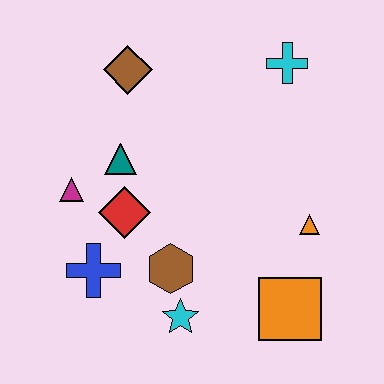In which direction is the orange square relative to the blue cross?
The orange square is to the right of the blue cross.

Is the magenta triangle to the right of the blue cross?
No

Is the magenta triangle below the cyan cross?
Yes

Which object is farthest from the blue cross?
The cyan cross is farthest from the blue cross.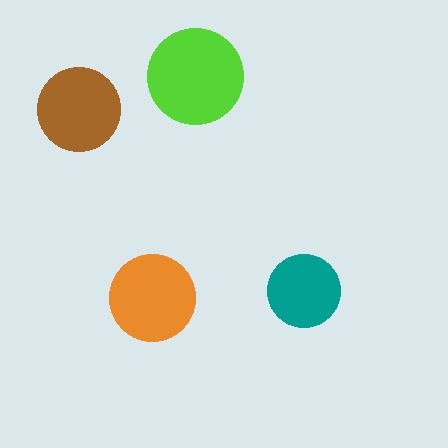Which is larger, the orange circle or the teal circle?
The orange one.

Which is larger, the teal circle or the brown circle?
The brown one.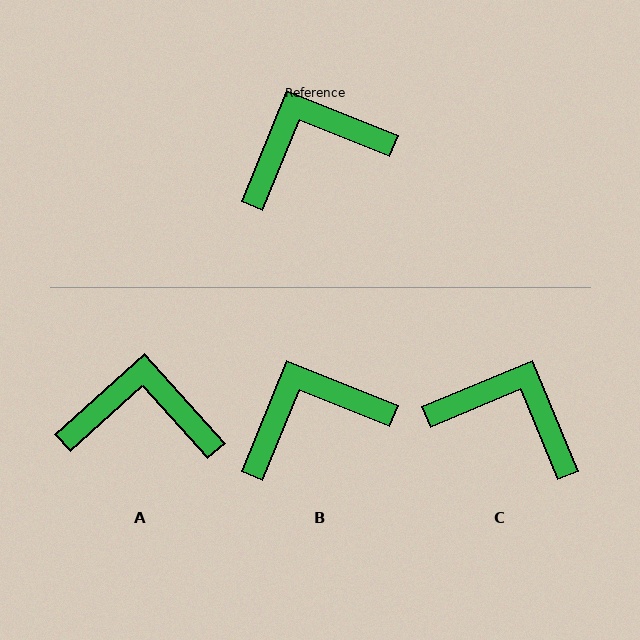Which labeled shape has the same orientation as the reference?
B.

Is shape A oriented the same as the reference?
No, it is off by about 26 degrees.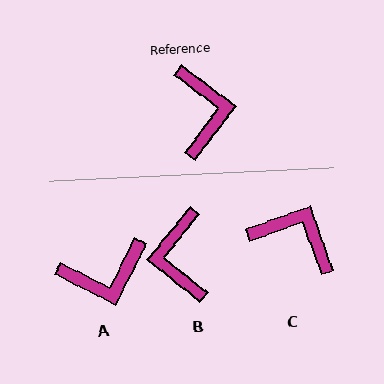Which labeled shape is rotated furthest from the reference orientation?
B, about 178 degrees away.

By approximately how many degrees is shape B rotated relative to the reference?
Approximately 178 degrees counter-clockwise.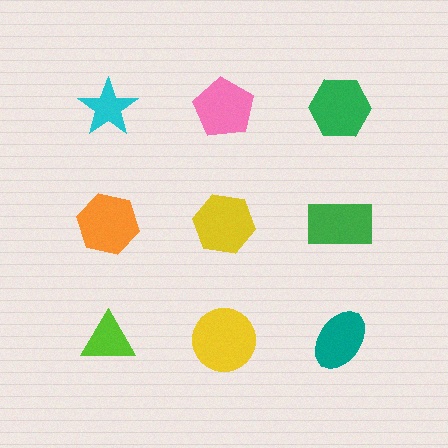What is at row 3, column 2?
A yellow circle.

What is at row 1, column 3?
A green hexagon.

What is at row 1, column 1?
A cyan star.